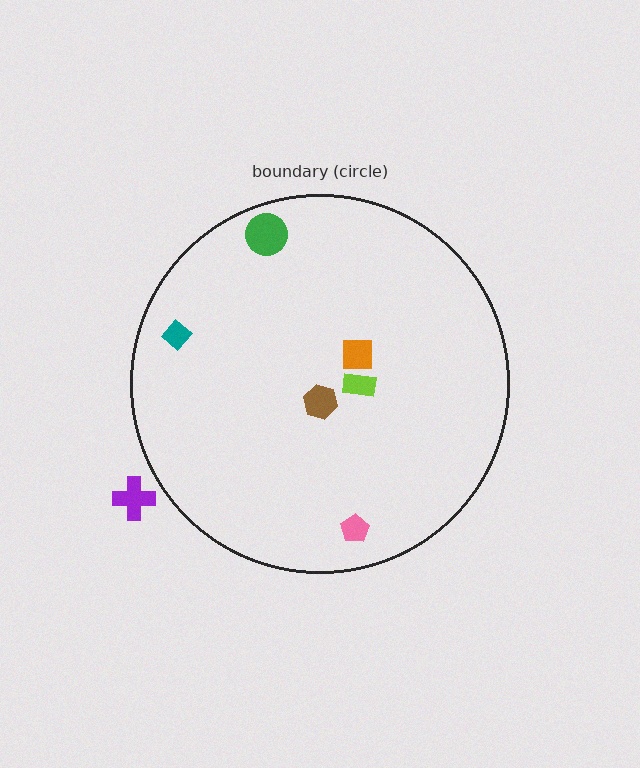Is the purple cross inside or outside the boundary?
Outside.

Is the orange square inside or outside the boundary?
Inside.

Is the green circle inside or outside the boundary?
Inside.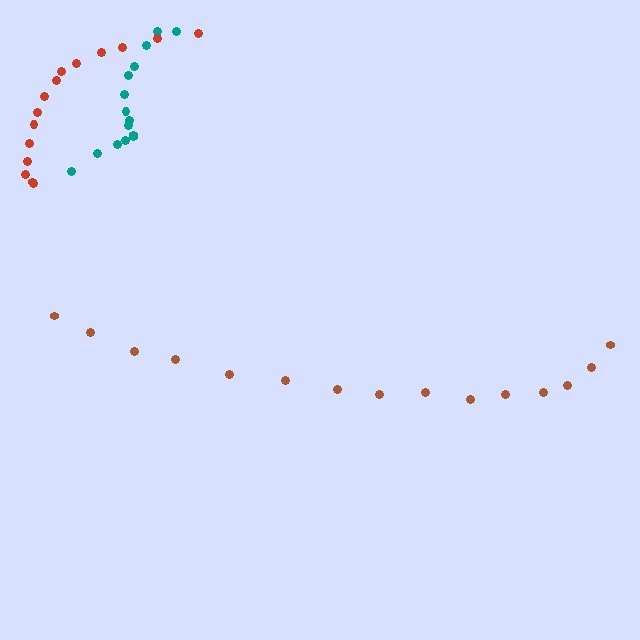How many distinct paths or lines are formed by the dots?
There are 3 distinct paths.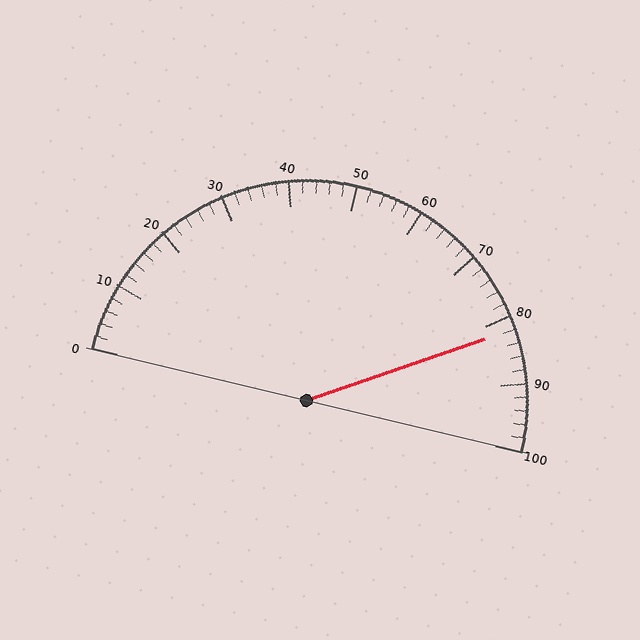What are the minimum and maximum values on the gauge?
The gauge ranges from 0 to 100.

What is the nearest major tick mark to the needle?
The nearest major tick mark is 80.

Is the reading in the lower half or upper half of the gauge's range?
The reading is in the upper half of the range (0 to 100).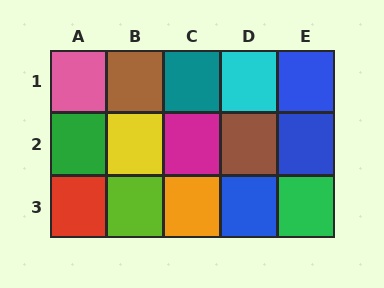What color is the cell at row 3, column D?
Blue.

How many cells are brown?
2 cells are brown.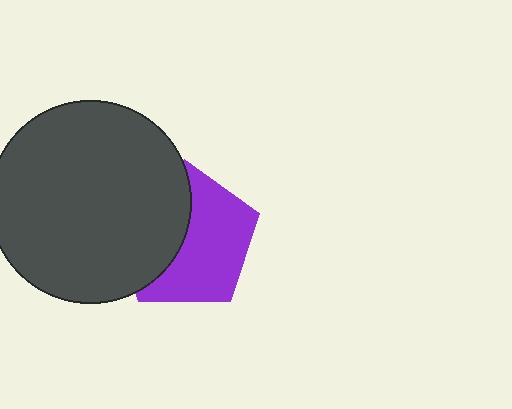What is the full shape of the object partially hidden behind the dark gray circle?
The partially hidden object is a purple pentagon.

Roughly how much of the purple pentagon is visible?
About half of it is visible (roughly 57%).